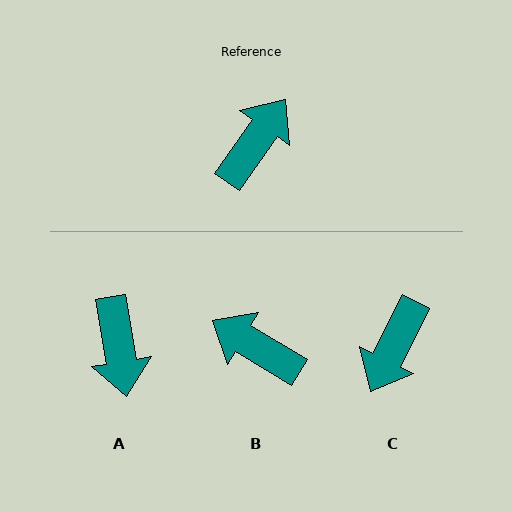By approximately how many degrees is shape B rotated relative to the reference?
Approximately 94 degrees counter-clockwise.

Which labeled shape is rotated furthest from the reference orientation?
C, about 172 degrees away.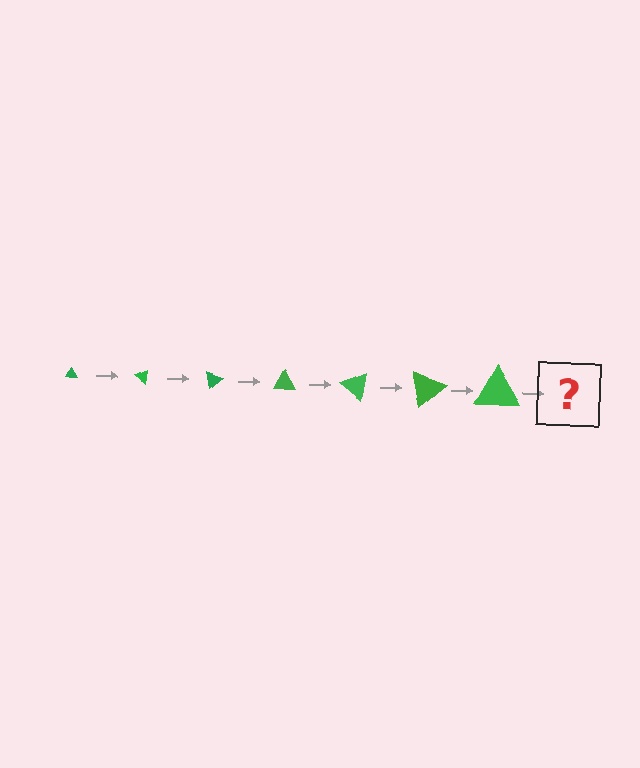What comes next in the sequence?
The next element should be a triangle, larger than the previous one and rotated 280 degrees from the start.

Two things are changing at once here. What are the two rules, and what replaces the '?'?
The two rules are that the triangle grows larger each step and it rotates 40 degrees each step. The '?' should be a triangle, larger than the previous one and rotated 280 degrees from the start.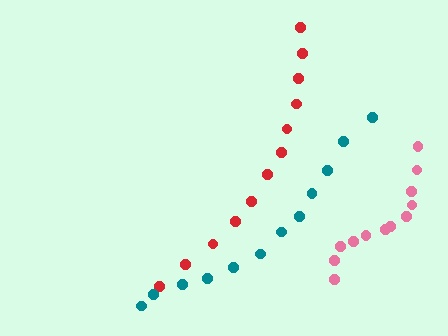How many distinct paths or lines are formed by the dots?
There are 3 distinct paths.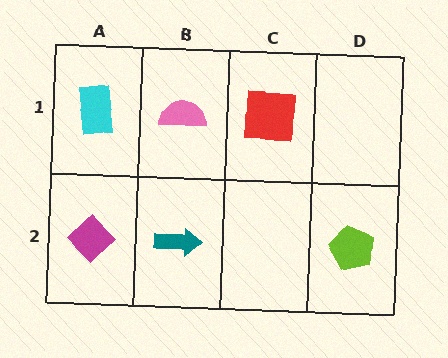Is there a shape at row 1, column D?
No, that cell is empty.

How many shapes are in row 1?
3 shapes.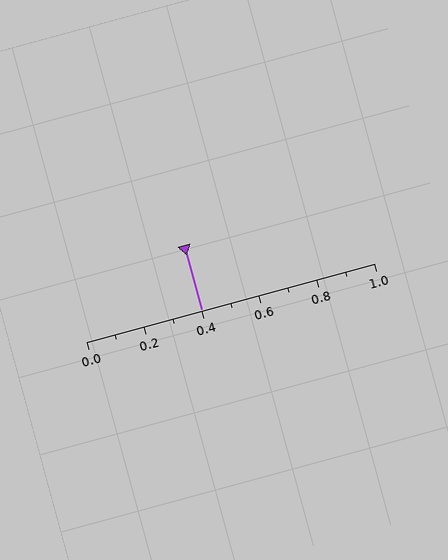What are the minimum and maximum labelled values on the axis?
The axis runs from 0.0 to 1.0.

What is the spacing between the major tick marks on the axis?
The major ticks are spaced 0.2 apart.